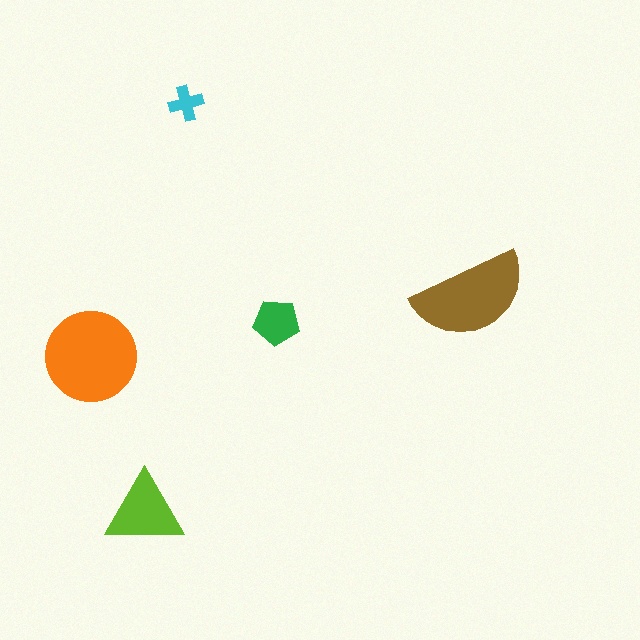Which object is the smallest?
The cyan cross.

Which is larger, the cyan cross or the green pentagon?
The green pentagon.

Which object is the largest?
The orange circle.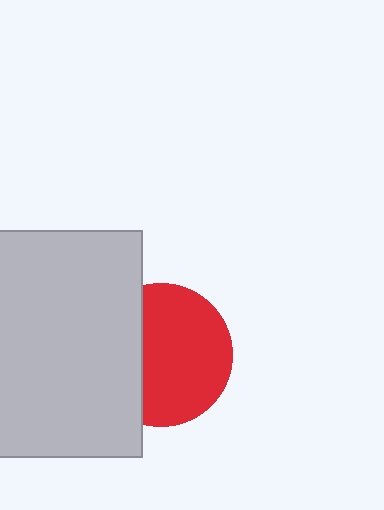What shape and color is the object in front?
The object in front is a light gray rectangle.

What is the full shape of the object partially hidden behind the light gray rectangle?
The partially hidden object is a red circle.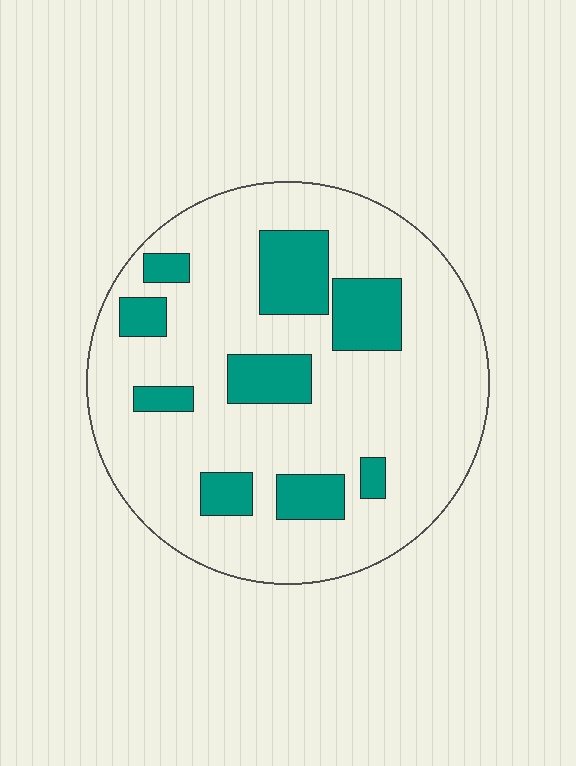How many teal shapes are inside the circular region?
9.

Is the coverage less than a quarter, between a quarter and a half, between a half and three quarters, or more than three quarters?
Less than a quarter.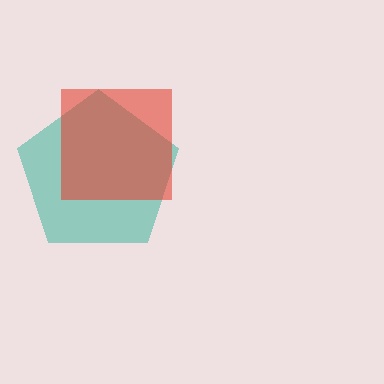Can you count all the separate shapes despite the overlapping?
Yes, there are 2 separate shapes.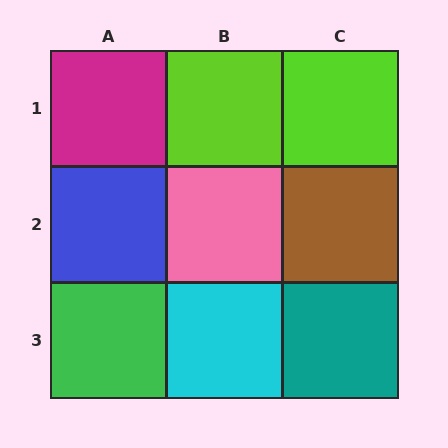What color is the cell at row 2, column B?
Pink.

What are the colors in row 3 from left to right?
Green, cyan, teal.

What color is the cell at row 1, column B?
Lime.